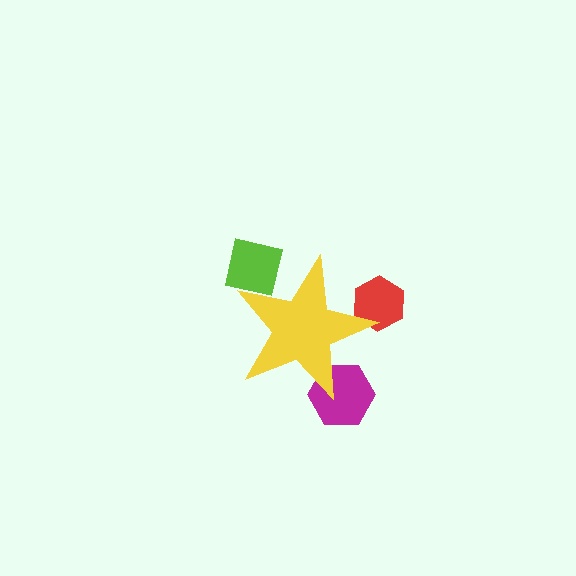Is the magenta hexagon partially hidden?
Yes, the magenta hexagon is partially hidden behind the yellow star.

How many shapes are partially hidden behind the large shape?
3 shapes are partially hidden.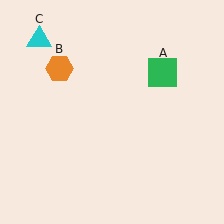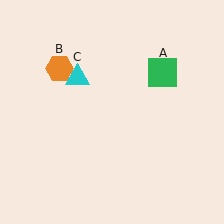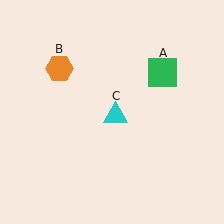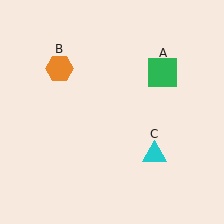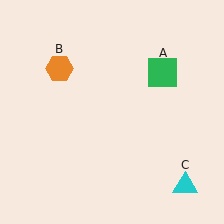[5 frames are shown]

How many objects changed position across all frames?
1 object changed position: cyan triangle (object C).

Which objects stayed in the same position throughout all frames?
Green square (object A) and orange hexagon (object B) remained stationary.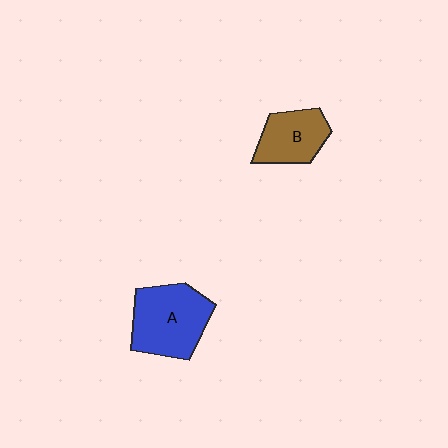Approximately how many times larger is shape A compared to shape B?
Approximately 1.5 times.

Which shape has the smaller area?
Shape B (brown).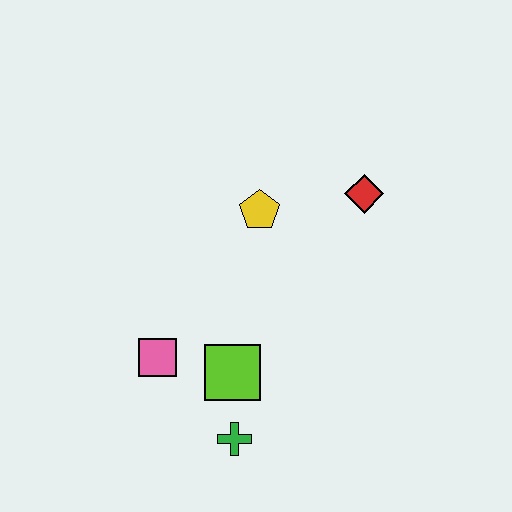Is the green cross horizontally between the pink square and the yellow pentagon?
Yes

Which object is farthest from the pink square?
The red diamond is farthest from the pink square.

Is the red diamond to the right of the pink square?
Yes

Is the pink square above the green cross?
Yes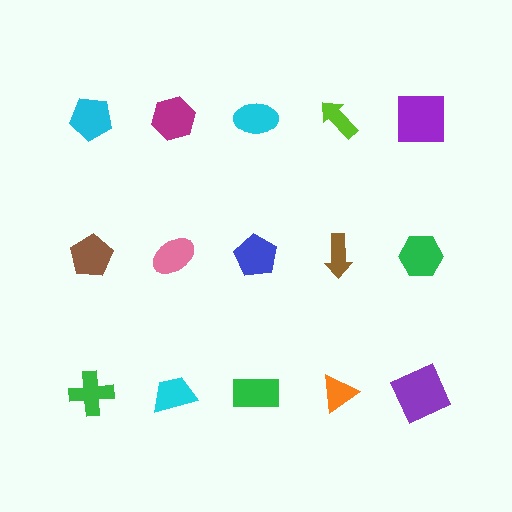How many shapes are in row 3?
5 shapes.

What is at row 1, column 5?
A purple square.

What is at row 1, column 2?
A magenta hexagon.